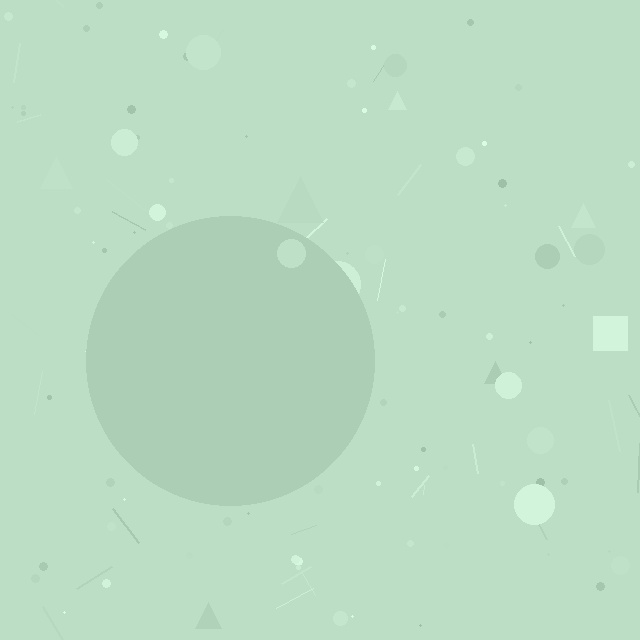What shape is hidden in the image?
A circle is hidden in the image.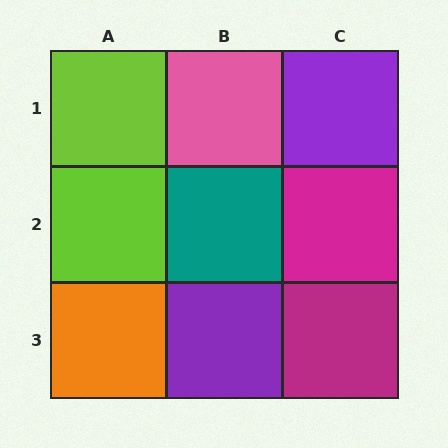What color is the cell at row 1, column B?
Pink.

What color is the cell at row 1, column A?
Lime.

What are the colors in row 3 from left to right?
Orange, purple, magenta.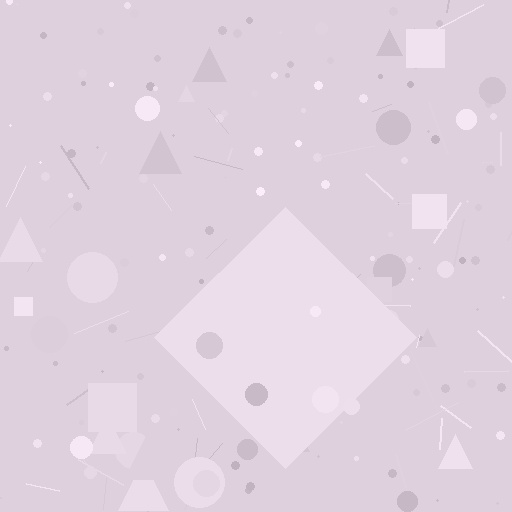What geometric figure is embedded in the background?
A diamond is embedded in the background.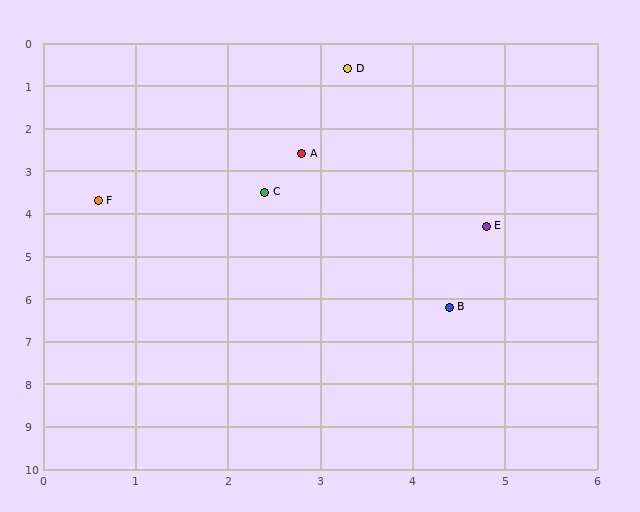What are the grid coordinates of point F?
Point F is at approximately (0.6, 3.7).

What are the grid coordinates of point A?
Point A is at approximately (2.8, 2.6).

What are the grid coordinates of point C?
Point C is at approximately (2.4, 3.5).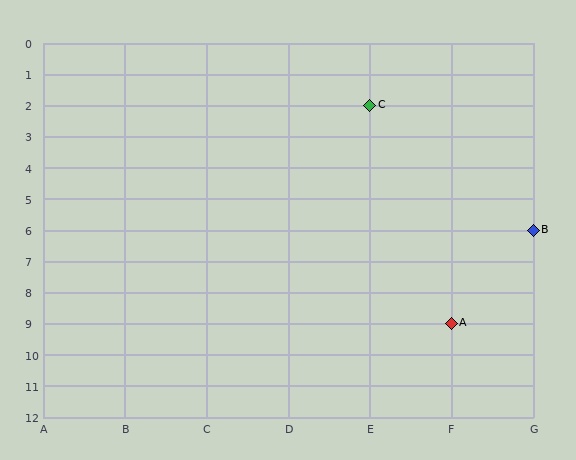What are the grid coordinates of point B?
Point B is at grid coordinates (G, 6).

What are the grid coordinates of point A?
Point A is at grid coordinates (F, 9).